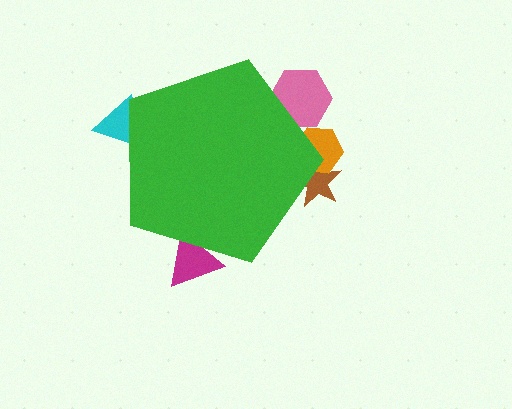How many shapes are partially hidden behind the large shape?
5 shapes are partially hidden.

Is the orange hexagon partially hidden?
Yes, the orange hexagon is partially hidden behind the green pentagon.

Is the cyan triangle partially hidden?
Yes, the cyan triangle is partially hidden behind the green pentagon.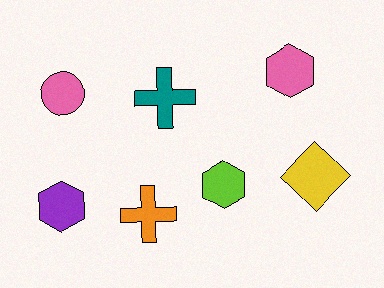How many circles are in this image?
There is 1 circle.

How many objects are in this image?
There are 7 objects.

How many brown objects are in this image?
There are no brown objects.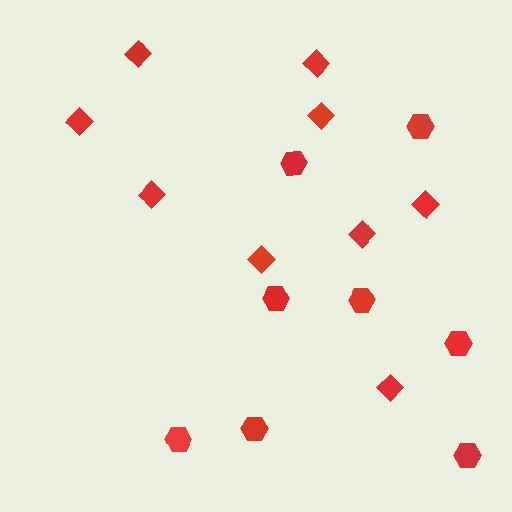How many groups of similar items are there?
There are 2 groups: one group of diamonds (9) and one group of hexagons (8).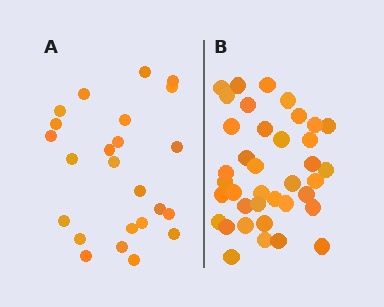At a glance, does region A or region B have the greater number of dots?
Region B (the right region) has more dots.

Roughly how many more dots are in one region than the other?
Region B has approximately 15 more dots than region A.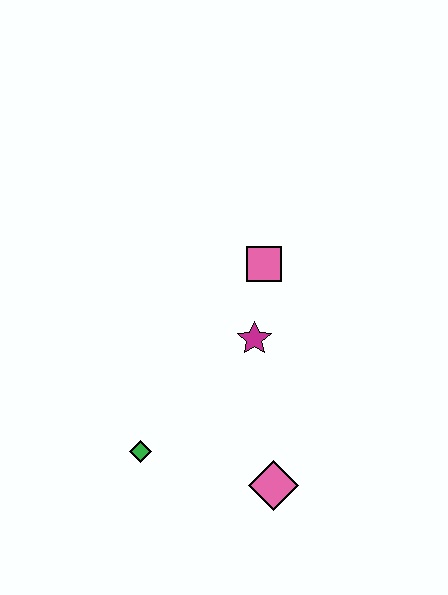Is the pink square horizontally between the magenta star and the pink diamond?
Yes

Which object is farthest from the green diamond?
The pink square is farthest from the green diamond.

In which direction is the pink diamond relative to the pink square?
The pink diamond is below the pink square.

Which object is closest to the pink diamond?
The green diamond is closest to the pink diamond.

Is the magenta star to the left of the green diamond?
No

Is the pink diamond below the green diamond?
Yes